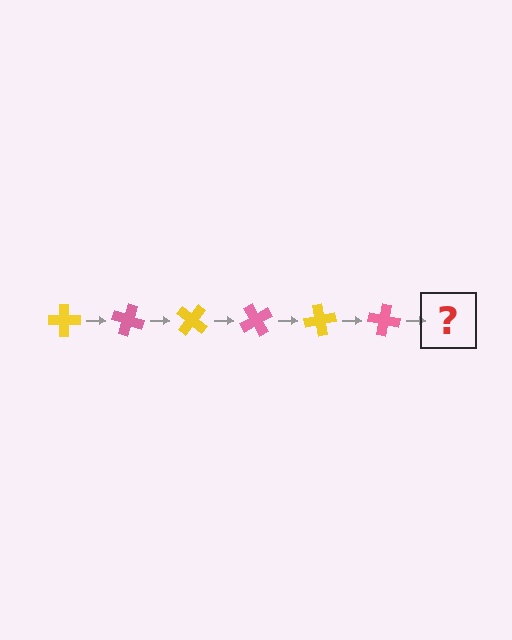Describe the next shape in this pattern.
It should be a yellow cross, rotated 120 degrees from the start.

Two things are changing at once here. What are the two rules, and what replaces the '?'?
The two rules are that it rotates 20 degrees each step and the color cycles through yellow and pink. The '?' should be a yellow cross, rotated 120 degrees from the start.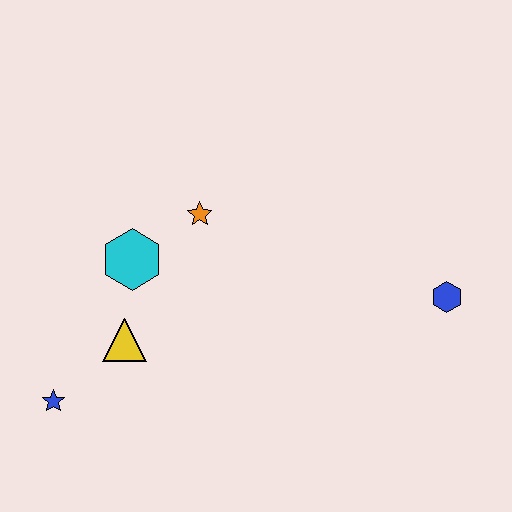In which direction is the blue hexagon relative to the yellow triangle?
The blue hexagon is to the right of the yellow triangle.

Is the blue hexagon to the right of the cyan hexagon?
Yes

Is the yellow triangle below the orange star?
Yes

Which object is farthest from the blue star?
The blue hexagon is farthest from the blue star.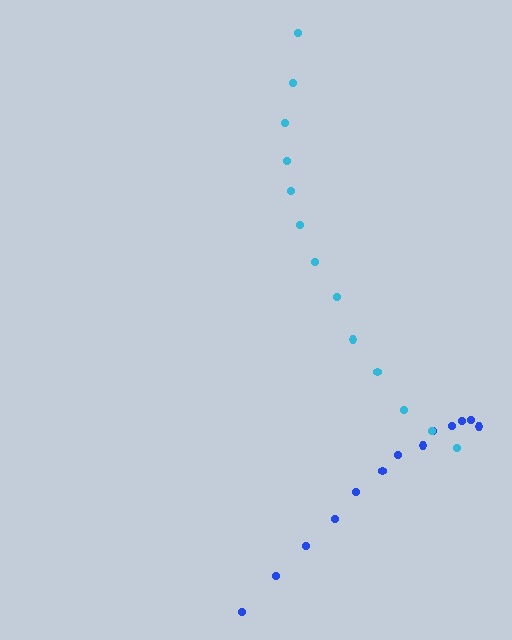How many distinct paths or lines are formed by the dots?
There are 2 distinct paths.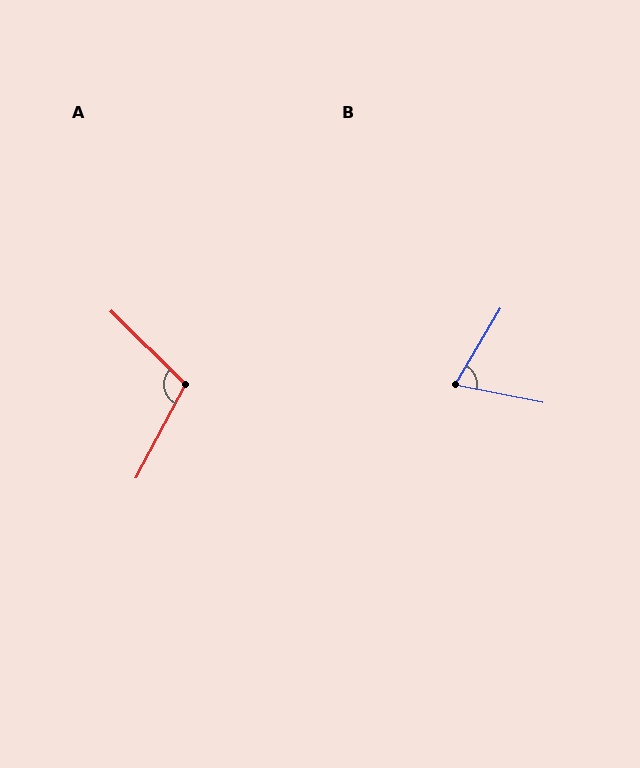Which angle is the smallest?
B, at approximately 70 degrees.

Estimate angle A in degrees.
Approximately 107 degrees.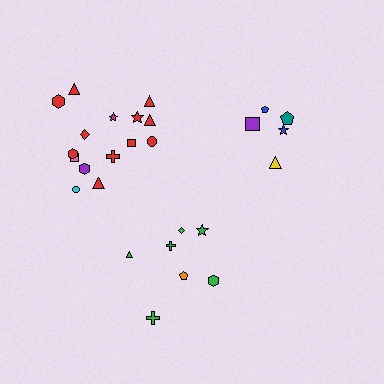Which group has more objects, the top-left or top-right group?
The top-left group.